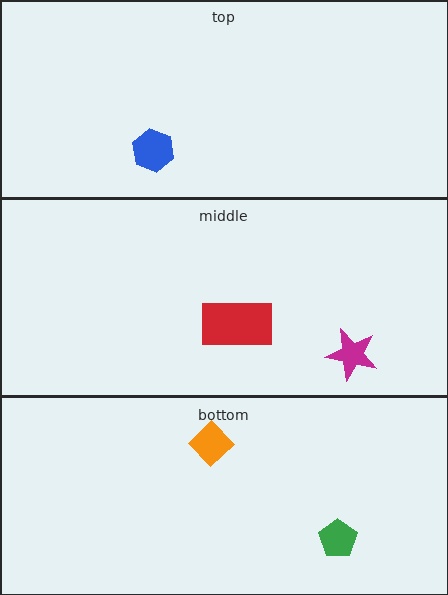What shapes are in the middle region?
The red rectangle, the magenta star.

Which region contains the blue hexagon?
The top region.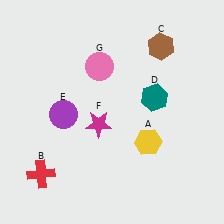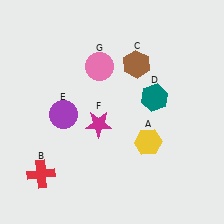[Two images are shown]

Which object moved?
The brown hexagon (C) moved left.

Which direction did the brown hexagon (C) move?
The brown hexagon (C) moved left.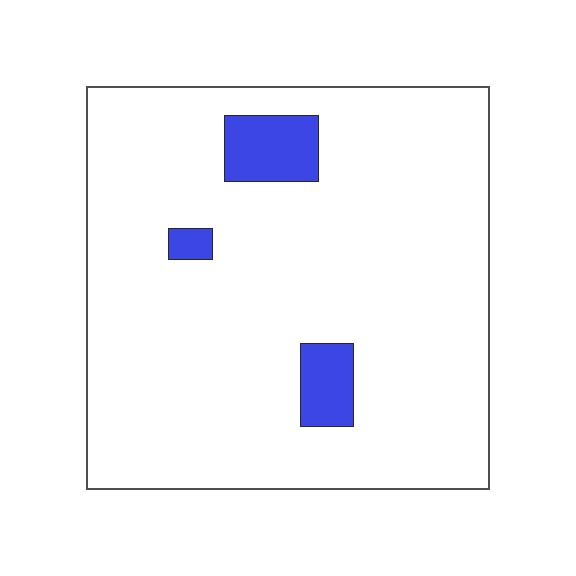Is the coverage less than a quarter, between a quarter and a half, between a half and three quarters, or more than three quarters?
Less than a quarter.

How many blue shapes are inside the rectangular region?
3.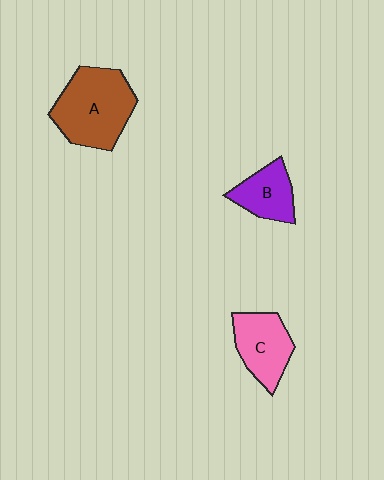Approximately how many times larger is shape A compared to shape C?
Approximately 1.5 times.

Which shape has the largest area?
Shape A (brown).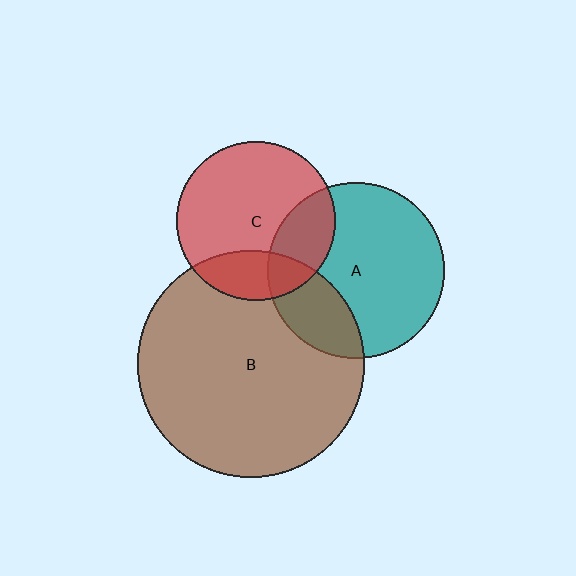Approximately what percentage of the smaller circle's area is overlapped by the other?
Approximately 25%.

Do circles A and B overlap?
Yes.